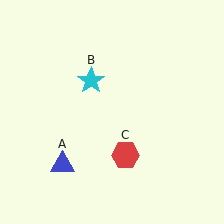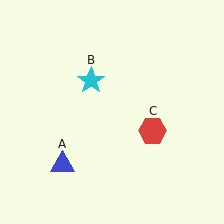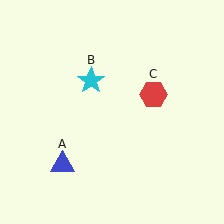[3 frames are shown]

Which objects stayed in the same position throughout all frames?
Blue triangle (object A) and cyan star (object B) remained stationary.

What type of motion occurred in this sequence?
The red hexagon (object C) rotated counterclockwise around the center of the scene.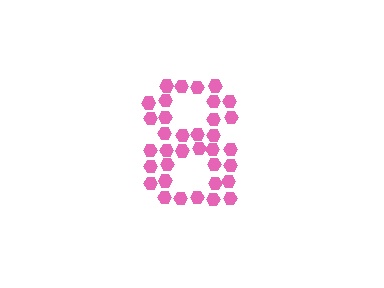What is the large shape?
The large shape is the digit 8.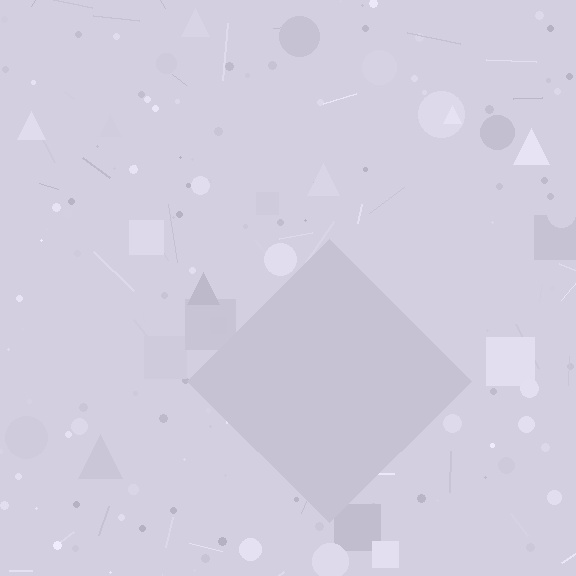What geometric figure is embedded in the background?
A diamond is embedded in the background.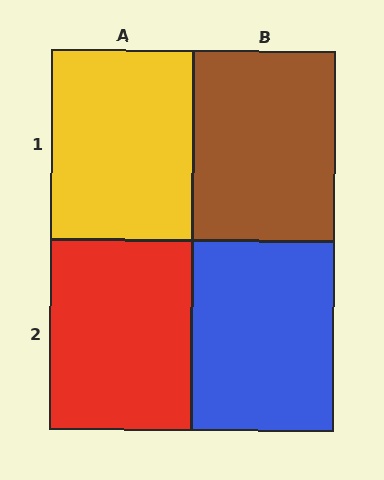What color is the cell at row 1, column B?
Brown.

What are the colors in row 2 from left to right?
Red, blue.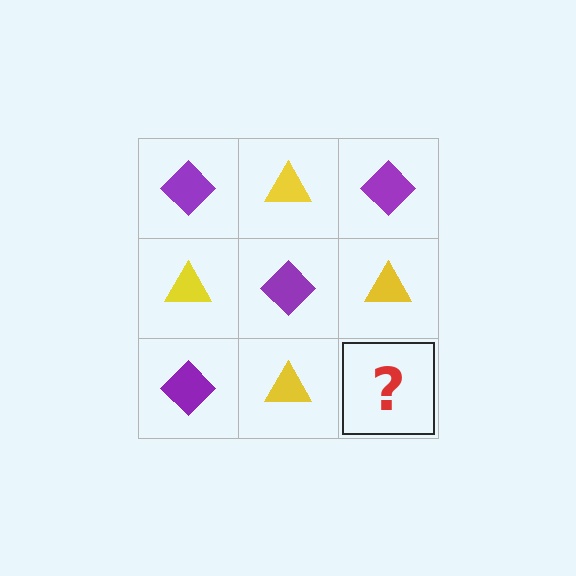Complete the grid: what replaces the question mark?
The question mark should be replaced with a purple diamond.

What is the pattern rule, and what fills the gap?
The rule is that it alternates purple diamond and yellow triangle in a checkerboard pattern. The gap should be filled with a purple diamond.